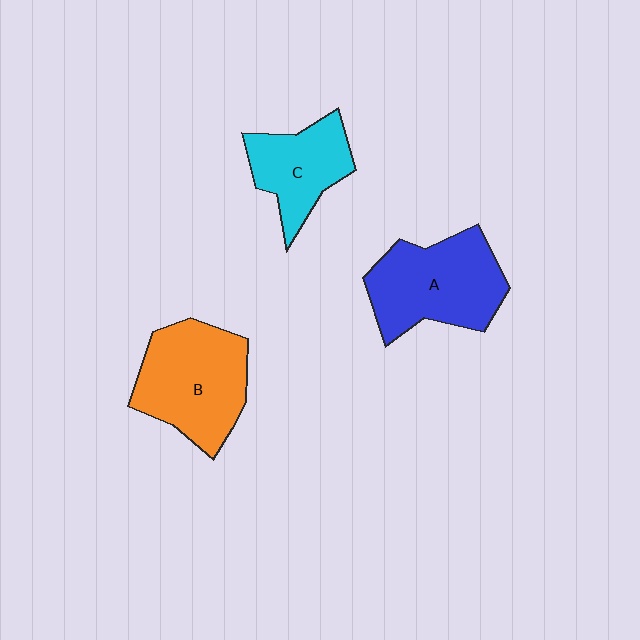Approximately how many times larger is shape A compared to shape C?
Approximately 1.4 times.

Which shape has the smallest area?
Shape C (cyan).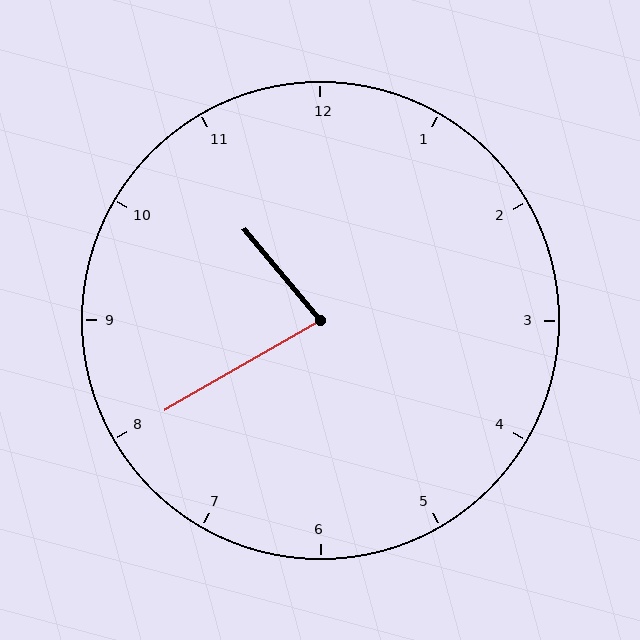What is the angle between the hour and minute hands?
Approximately 80 degrees.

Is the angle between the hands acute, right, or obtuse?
It is acute.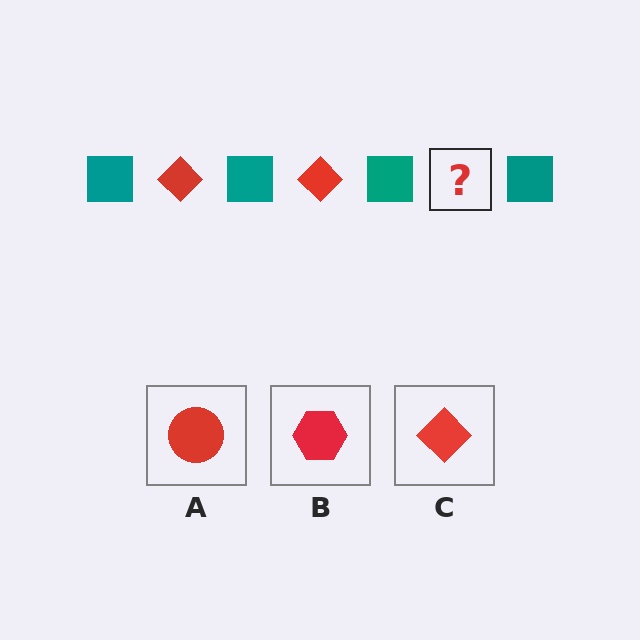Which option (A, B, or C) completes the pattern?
C.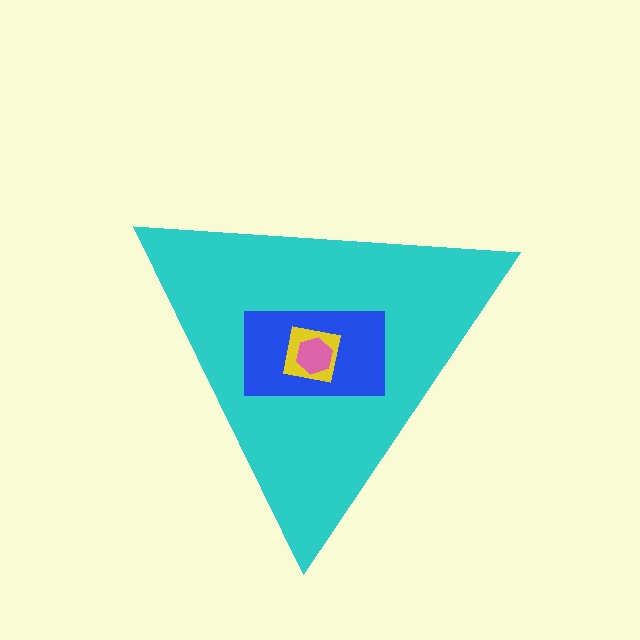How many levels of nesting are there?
4.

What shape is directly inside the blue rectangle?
The yellow square.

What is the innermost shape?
The pink hexagon.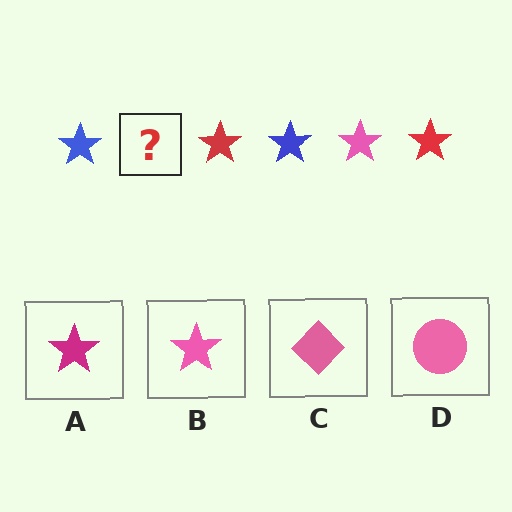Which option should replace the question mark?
Option B.